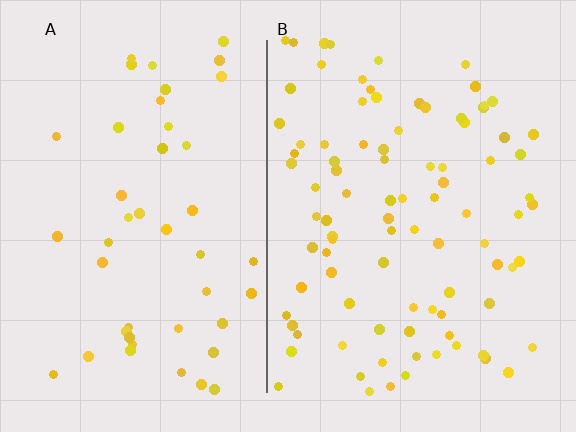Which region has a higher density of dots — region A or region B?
B (the right).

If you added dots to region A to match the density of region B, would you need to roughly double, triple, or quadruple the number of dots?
Approximately double.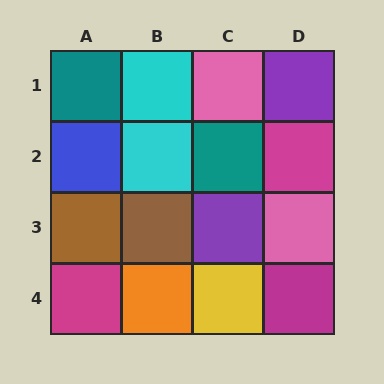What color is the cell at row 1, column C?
Pink.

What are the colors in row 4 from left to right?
Magenta, orange, yellow, magenta.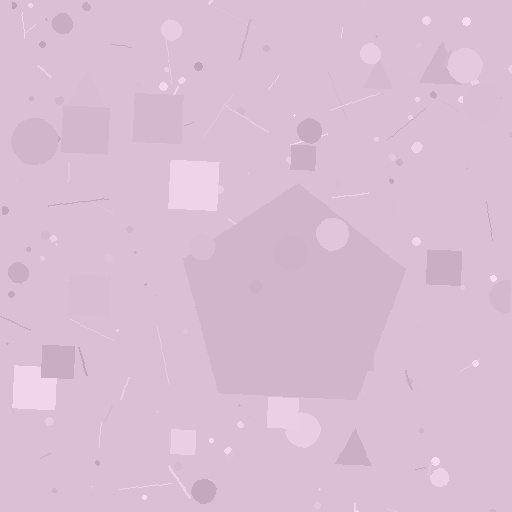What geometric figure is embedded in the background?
A pentagon is embedded in the background.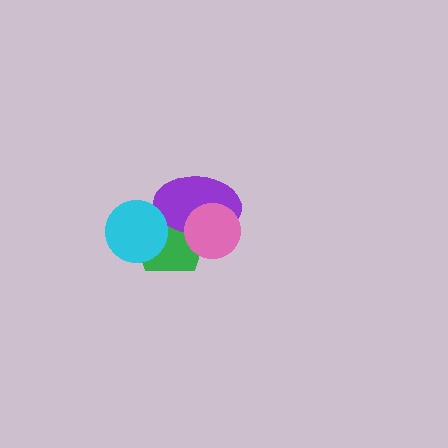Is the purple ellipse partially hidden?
Yes, it is partially covered by another shape.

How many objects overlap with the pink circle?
2 objects overlap with the pink circle.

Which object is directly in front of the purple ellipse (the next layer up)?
The cyan circle is directly in front of the purple ellipse.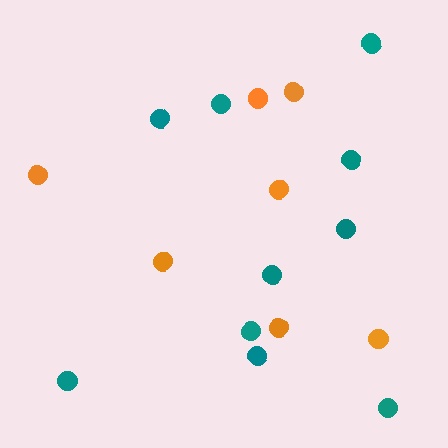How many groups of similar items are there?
There are 2 groups: one group of orange circles (7) and one group of teal circles (10).